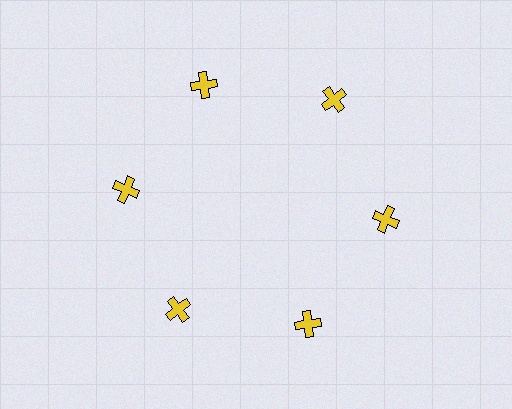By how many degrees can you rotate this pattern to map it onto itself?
The pattern maps onto itself every 60 degrees of rotation.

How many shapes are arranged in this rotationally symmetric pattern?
There are 6 shapes, arranged in 6 groups of 1.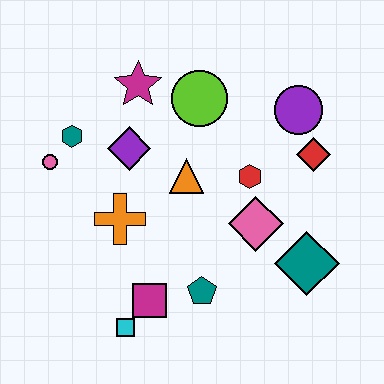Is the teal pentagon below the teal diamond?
Yes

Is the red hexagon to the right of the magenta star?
Yes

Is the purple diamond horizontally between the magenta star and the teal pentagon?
No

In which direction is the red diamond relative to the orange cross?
The red diamond is to the right of the orange cross.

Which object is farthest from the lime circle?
The cyan square is farthest from the lime circle.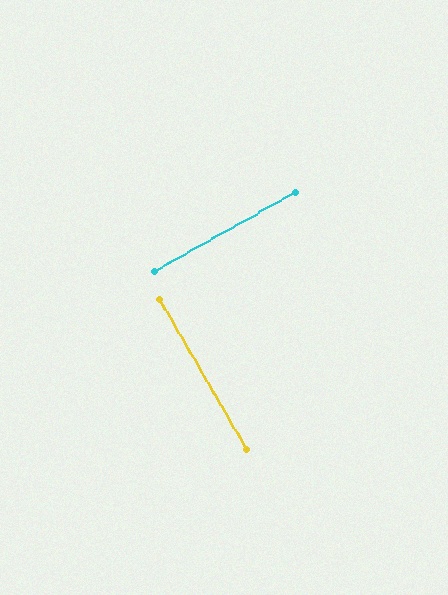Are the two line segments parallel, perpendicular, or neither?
Perpendicular — they meet at approximately 89°.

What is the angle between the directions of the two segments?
Approximately 89 degrees.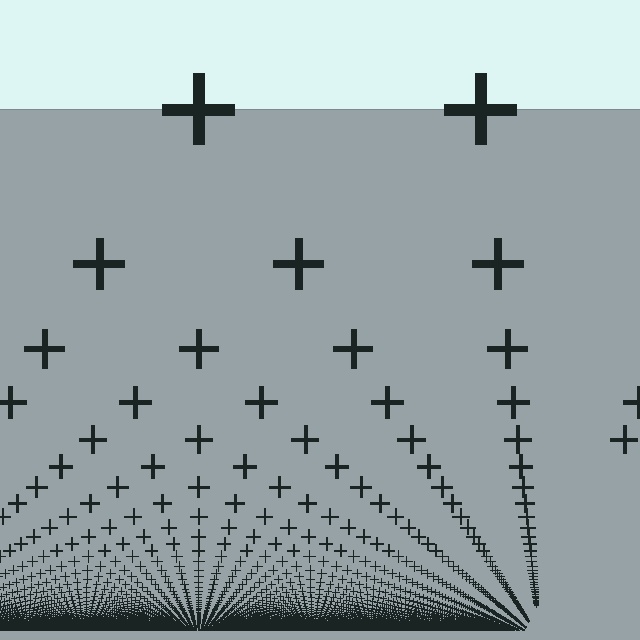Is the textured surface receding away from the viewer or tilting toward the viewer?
The surface appears to tilt toward the viewer. Texture elements get larger and sparser toward the top.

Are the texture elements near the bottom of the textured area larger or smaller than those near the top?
Smaller. The gradient is inverted — elements near the bottom are smaller and denser.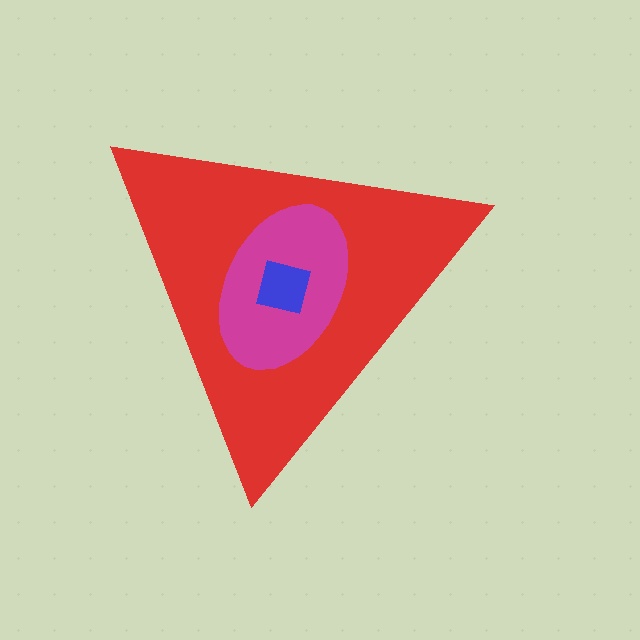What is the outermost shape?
The red triangle.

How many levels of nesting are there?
3.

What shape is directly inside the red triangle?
The magenta ellipse.